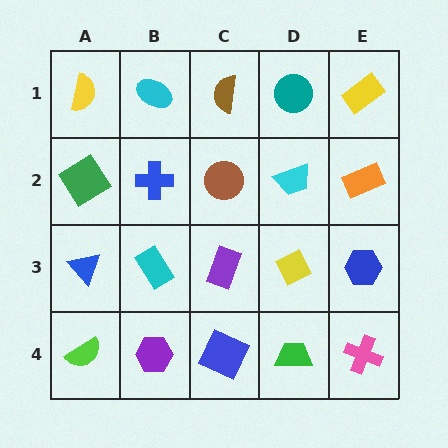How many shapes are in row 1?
5 shapes.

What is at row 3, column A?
A blue triangle.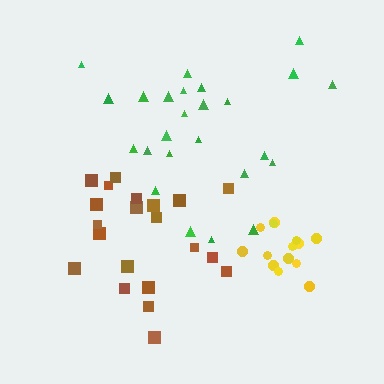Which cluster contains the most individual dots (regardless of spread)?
Green (25).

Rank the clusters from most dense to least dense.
yellow, green, brown.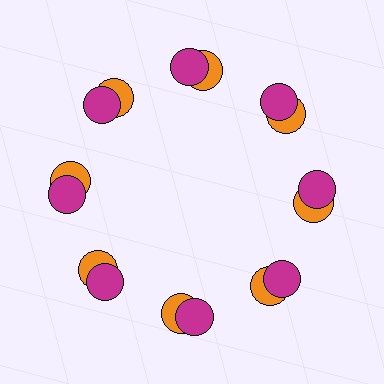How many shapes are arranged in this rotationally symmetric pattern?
There are 16 shapes, arranged in 8 groups of 2.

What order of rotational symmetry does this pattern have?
This pattern has 8-fold rotational symmetry.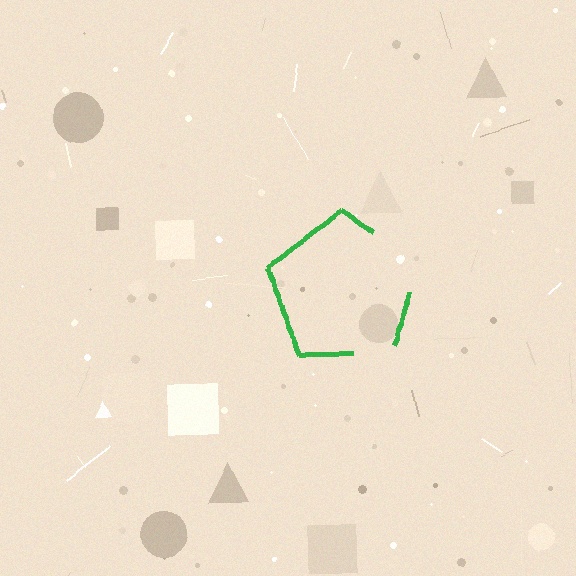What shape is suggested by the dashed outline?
The dashed outline suggests a pentagon.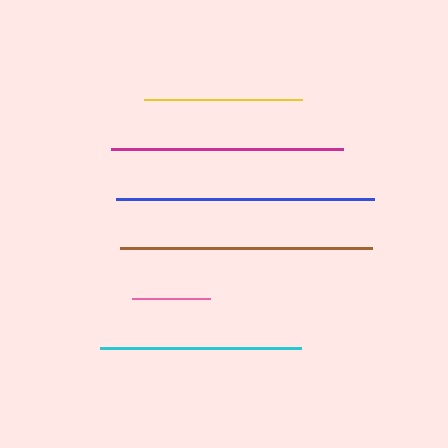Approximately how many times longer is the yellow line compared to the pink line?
The yellow line is approximately 2.0 times the length of the pink line.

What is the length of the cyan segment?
The cyan segment is approximately 201 pixels long.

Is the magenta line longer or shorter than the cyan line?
The magenta line is longer than the cyan line.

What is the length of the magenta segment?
The magenta segment is approximately 232 pixels long.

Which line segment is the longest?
The blue line is the longest at approximately 259 pixels.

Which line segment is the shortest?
The pink line is the shortest at approximately 78 pixels.